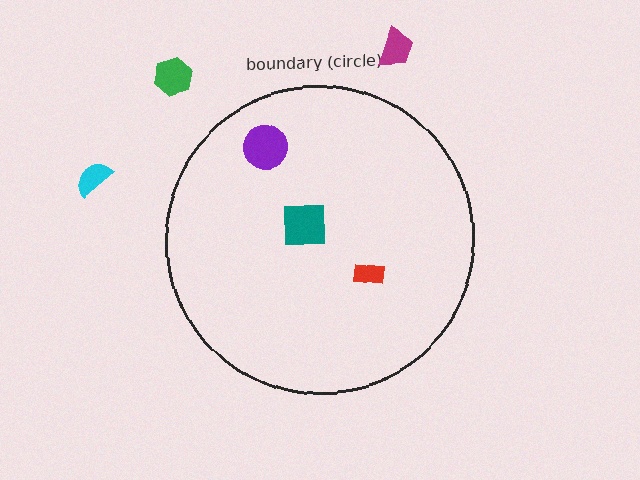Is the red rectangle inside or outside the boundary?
Inside.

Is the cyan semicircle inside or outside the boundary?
Outside.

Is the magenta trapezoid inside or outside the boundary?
Outside.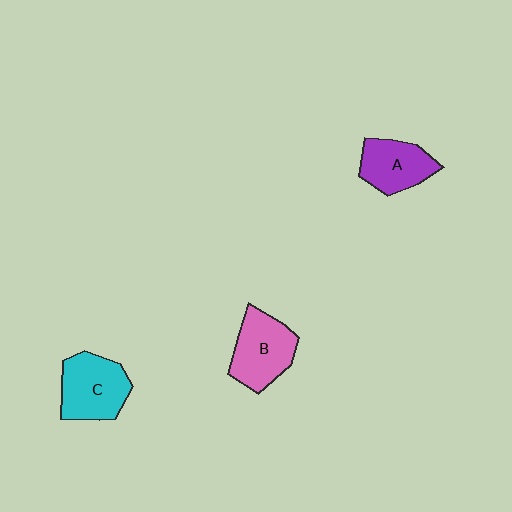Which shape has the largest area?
Shape C (cyan).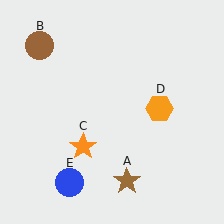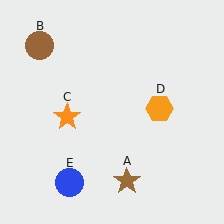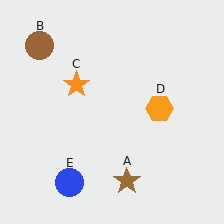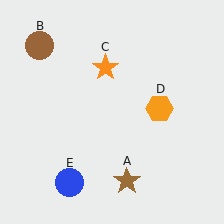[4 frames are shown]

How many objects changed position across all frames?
1 object changed position: orange star (object C).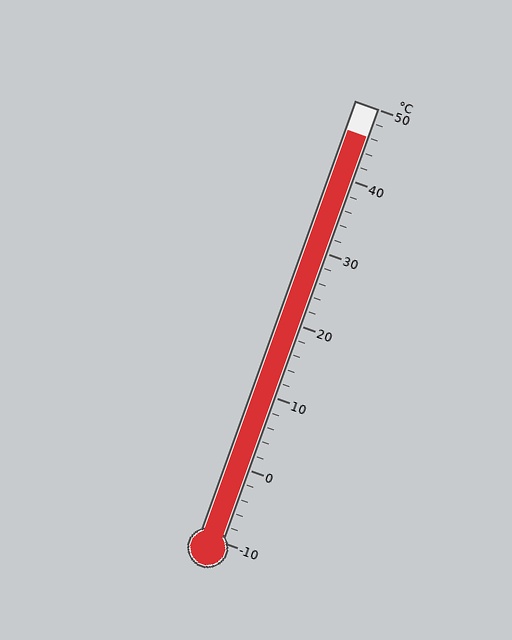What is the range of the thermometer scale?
The thermometer scale ranges from -10°C to 50°C.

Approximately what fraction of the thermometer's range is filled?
The thermometer is filled to approximately 95% of its range.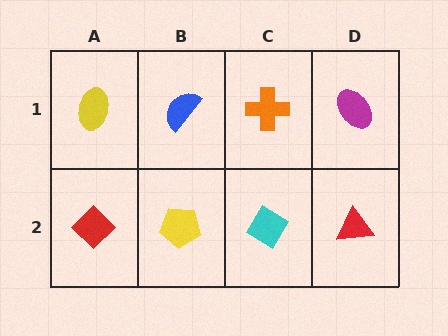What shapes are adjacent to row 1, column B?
A yellow pentagon (row 2, column B), a yellow ellipse (row 1, column A), an orange cross (row 1, column C).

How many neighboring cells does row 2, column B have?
3.